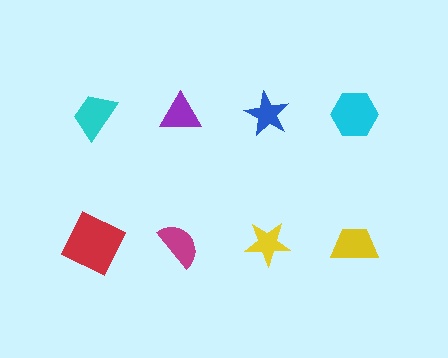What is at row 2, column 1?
A red square.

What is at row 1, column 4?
A cyan hexagon.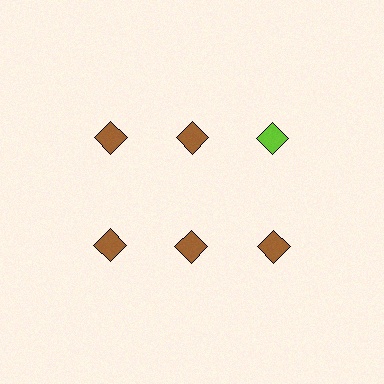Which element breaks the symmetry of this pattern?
The lime diamond in the top row, center column breaks the symmetry. All other shapes are brown diamonds.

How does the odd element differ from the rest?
It has a different color: lime instead of brown.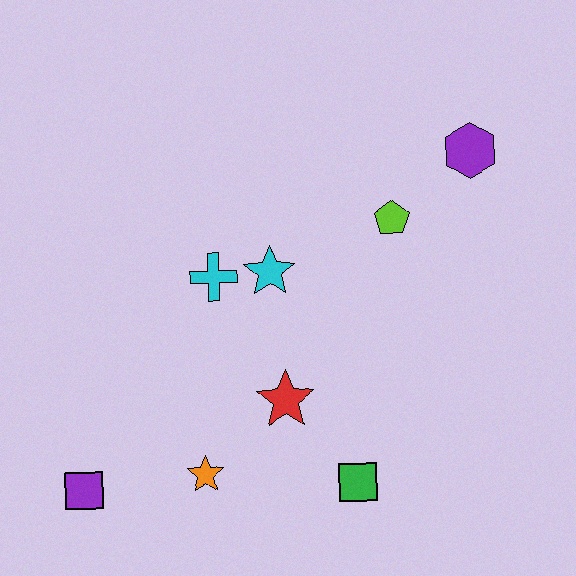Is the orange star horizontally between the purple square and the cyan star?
Yes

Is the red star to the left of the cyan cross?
No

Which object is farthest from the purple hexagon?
The purple square is farthest from the purple hexagon.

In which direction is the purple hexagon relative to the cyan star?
The purple hexagon is to the right of the cyan star.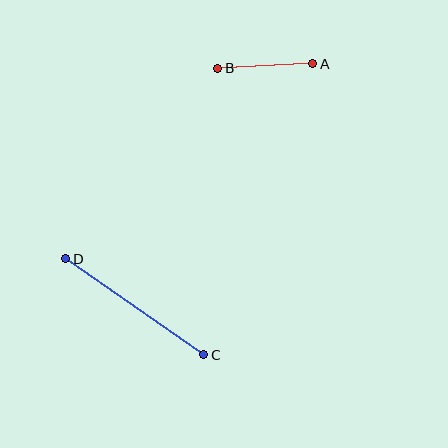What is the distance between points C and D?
The distance is approximately 168 pixels.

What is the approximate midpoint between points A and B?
The midpoint is at approximately (265, 66) pixels.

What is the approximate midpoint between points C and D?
The midpoint is at approximately (135, 307) pixels.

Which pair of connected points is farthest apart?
Points C and D are farthest apart.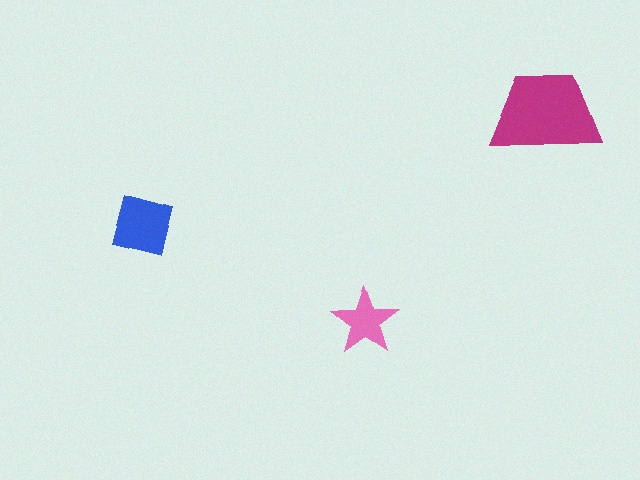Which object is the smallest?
The pink star.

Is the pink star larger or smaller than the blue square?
Smaller.